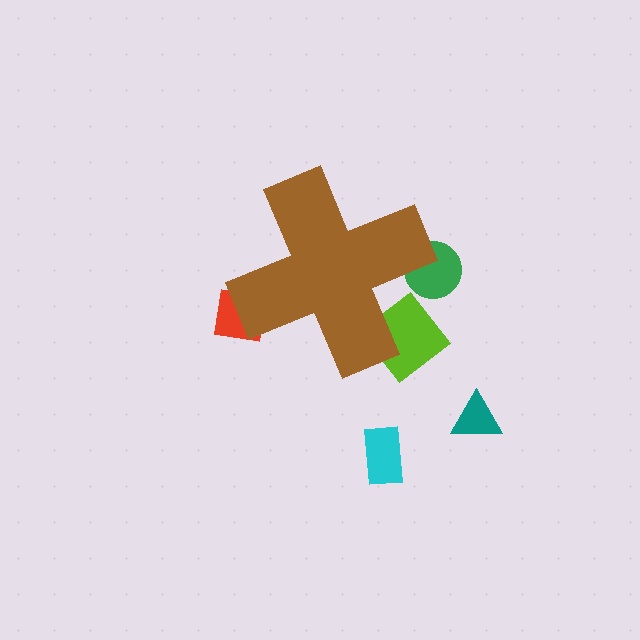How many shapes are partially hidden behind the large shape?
3 shapes are partially hidden.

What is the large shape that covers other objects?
A brown cross.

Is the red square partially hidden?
Yes, the red square is partially hidden behind the brown cross.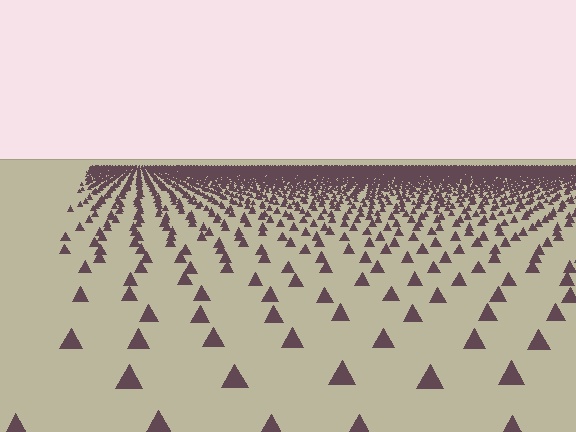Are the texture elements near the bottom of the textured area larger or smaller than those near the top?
Larger. Near the bottom, elements are closer to the viewer and appear at a bigger on-screen size.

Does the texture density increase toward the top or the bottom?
Density increases toward the top.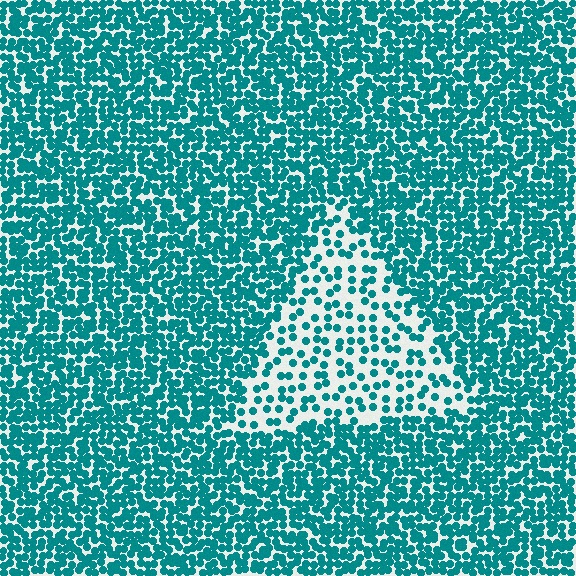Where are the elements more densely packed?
The elements are more densely packed outside the triangle boundary.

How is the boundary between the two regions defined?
The boundary is defined by a change in element density (approximately 2.5x ratio). All elements are the same color, size, and shape.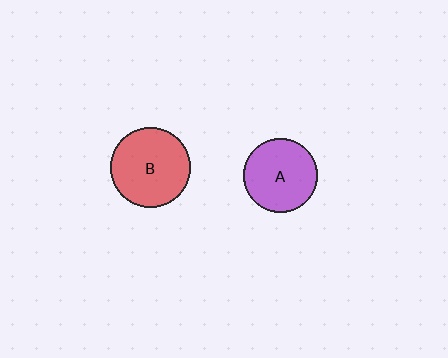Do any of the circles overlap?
No, none of the circles overlap.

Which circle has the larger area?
Circle B (red).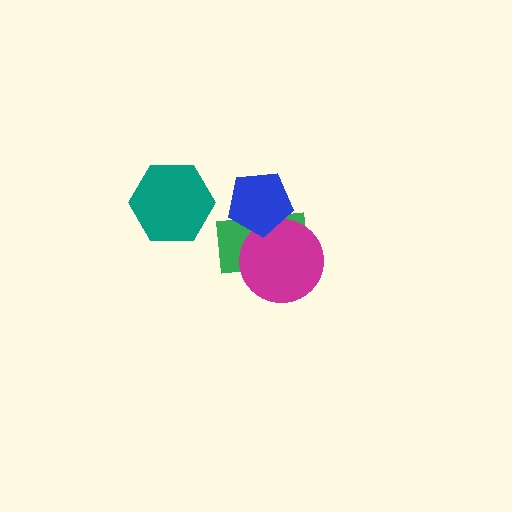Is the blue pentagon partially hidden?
No, no other shape covers it.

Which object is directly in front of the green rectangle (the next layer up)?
The magenta circle is directly in front of the green rectangle.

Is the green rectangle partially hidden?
Yes, it is partially covered by another shape.